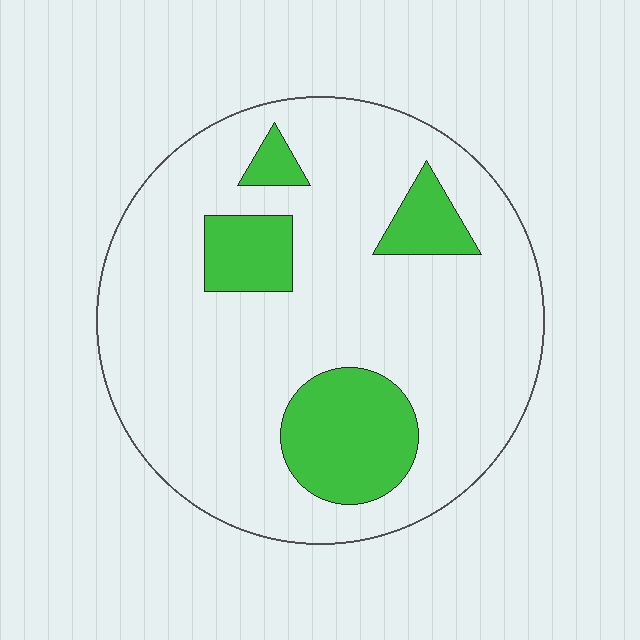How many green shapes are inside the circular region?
4.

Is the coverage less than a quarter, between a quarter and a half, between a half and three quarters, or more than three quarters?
Less than a quarter.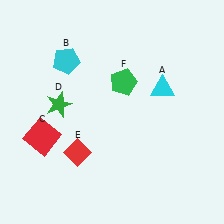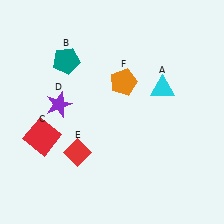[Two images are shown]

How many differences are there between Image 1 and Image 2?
There are 3 differences between the two images.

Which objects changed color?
B changed from cyan to teal. D changed from green to purple. F changed from green to orange.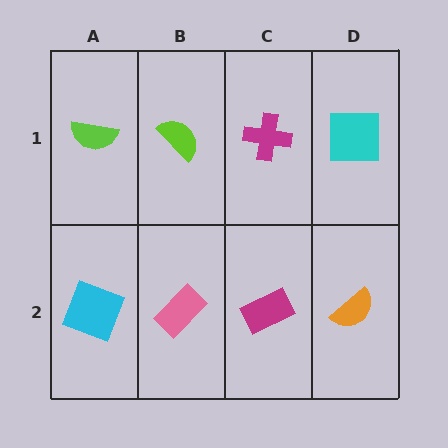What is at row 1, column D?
A cyan square.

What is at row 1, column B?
A lime semicircle.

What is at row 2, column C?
A magenta rectangle.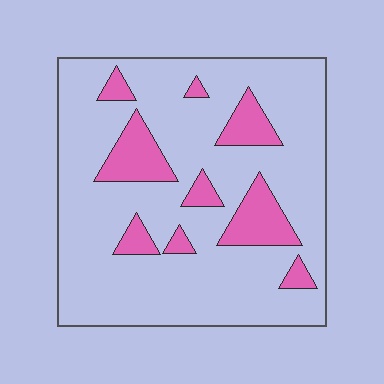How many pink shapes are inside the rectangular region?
9.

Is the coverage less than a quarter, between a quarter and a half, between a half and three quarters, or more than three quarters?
Less than a quarter.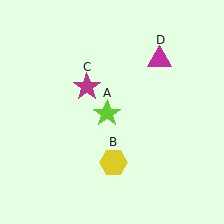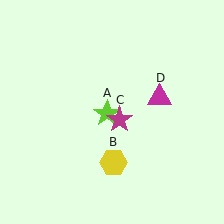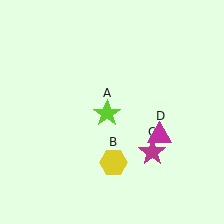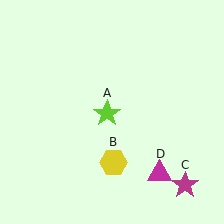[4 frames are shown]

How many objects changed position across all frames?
2 objects changed position: magenta star (object C), magenta triangle (object D).